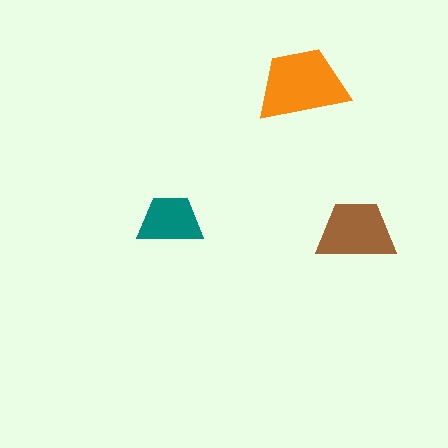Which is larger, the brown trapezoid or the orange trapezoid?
The orange one.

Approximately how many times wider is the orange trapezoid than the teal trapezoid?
About 1.5 times wider.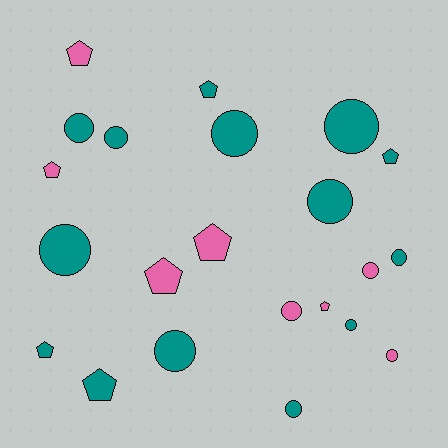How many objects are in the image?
There are 22 objects.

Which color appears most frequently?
Teal, with 14 objects.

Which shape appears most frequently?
Circle, with 13 objects.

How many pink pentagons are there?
There are 5 pink pentagons.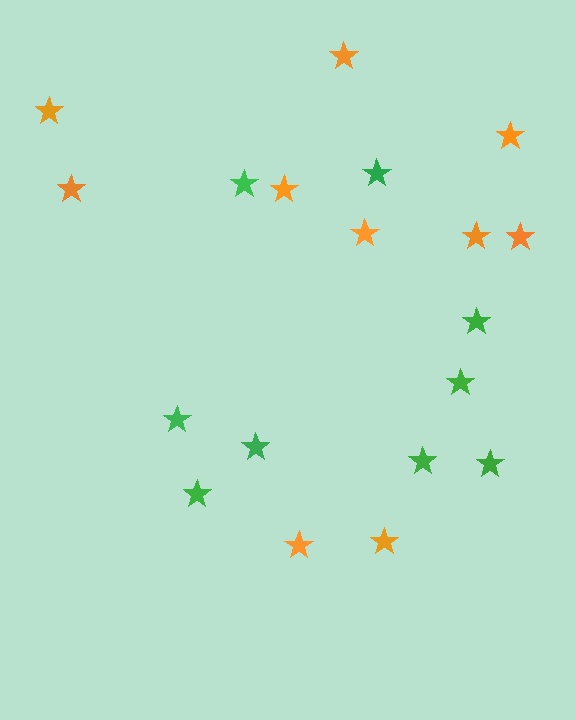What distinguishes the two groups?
There are 2 groups: one group of green stars (9) and one group of orange stars (10).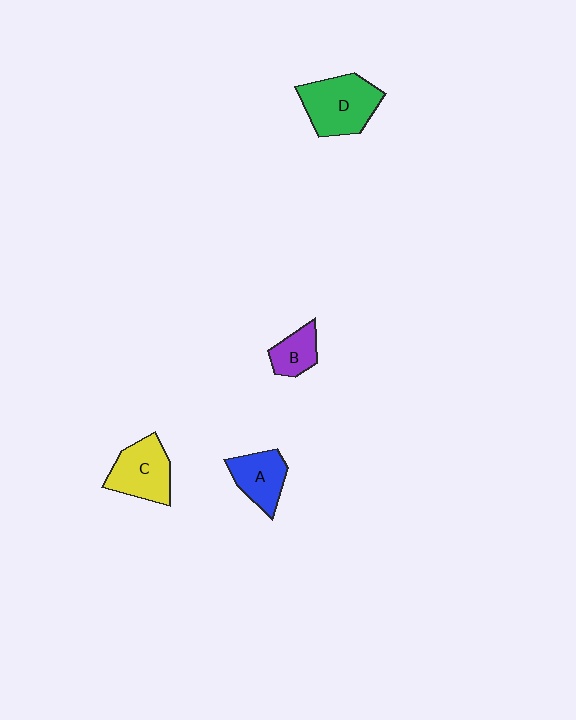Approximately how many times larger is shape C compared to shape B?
Approximately 1.7 times.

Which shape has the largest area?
Shape D (green).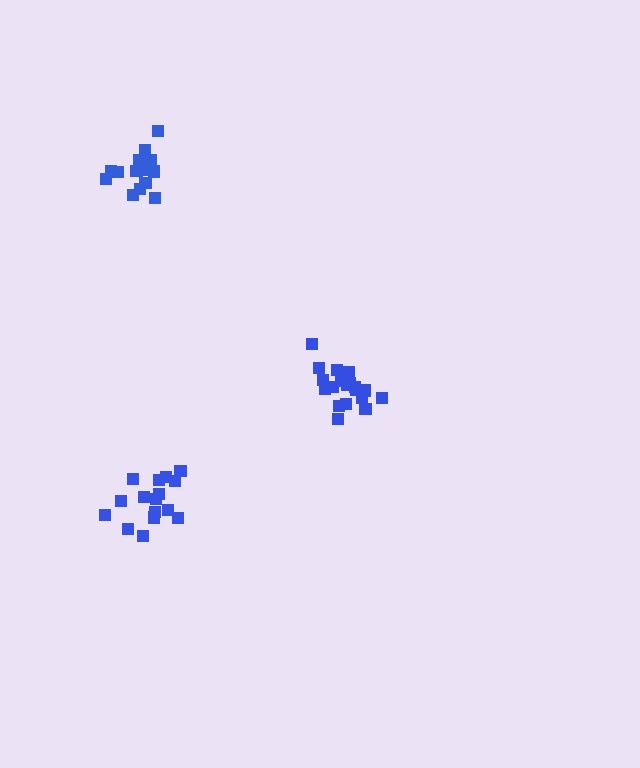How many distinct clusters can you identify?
There are 3 distinct clusters.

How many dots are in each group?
Group 1: 20 dots, Group 2: 16 dots, Group 3: 15 dots (51 total).